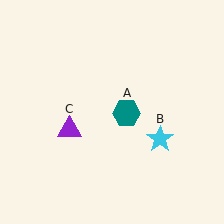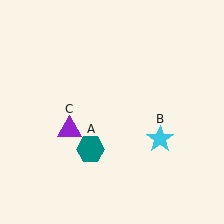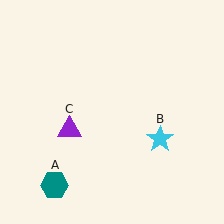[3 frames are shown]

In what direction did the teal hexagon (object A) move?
The teal hexagon (object A) moved down and to the left.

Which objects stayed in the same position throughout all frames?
Cyan star (object B) and purple triangle (object C) remained stationary.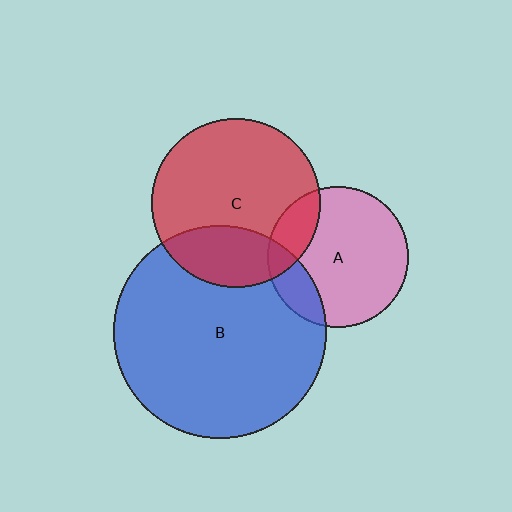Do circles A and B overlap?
Yes.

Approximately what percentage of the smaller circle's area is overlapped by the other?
Approximately 15%.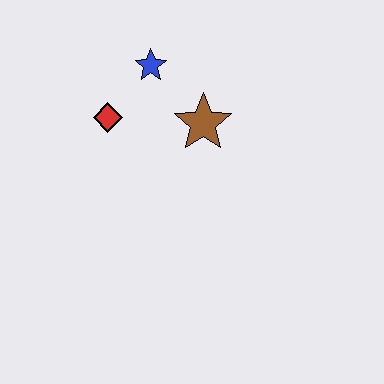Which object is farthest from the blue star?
The brown star is farthest from the blue star.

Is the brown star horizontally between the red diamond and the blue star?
No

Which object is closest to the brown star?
The blue star is closest to the brown star.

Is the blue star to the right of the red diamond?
Yes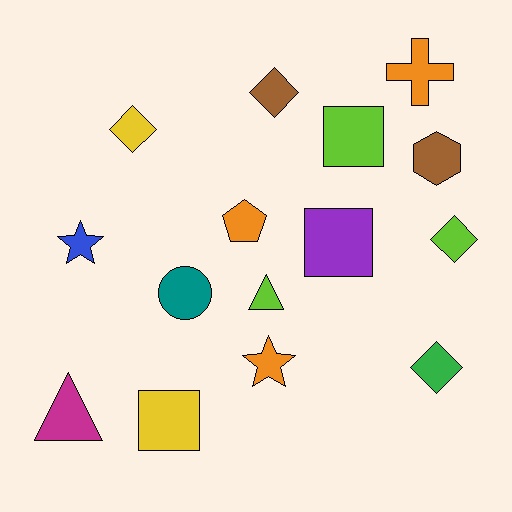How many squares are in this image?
There are 3 squares.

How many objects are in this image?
There are 15 objects.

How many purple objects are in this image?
There is 1 purple object.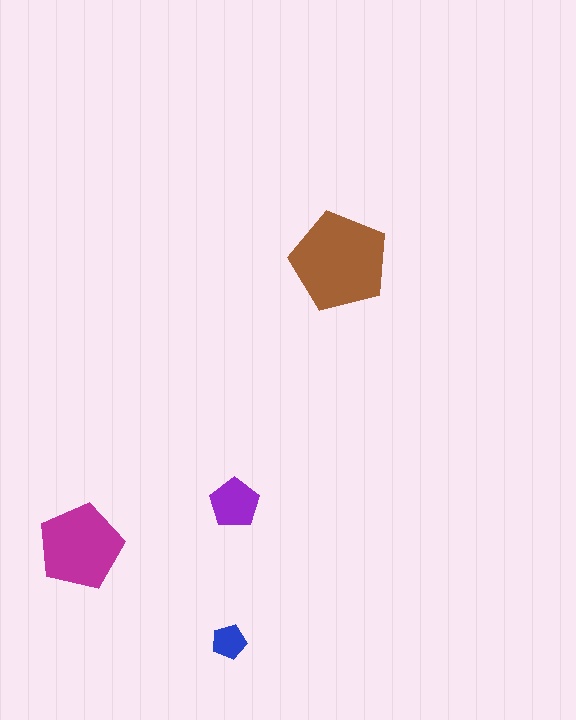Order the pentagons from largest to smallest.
the brown one, the magenta one, the purple one, the blue one.